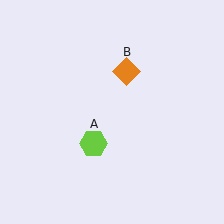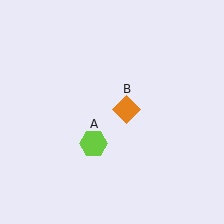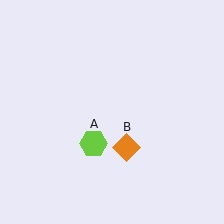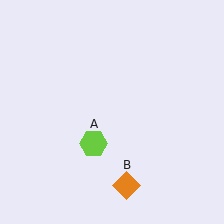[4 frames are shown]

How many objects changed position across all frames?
1 object changed position: orange diamond (object B).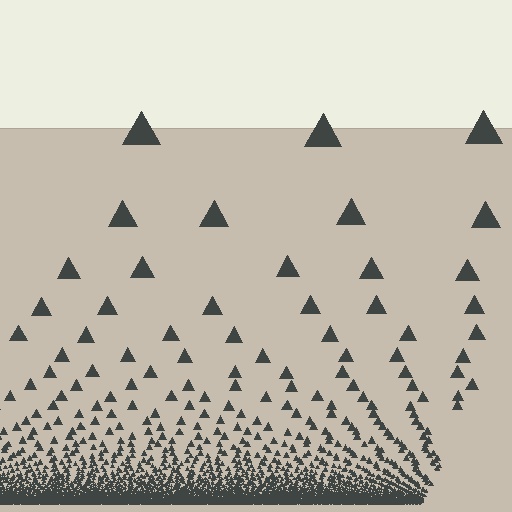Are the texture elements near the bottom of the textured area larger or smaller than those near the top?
Smaller. The gradient is inverted — elements near the bottom are smaller and denser.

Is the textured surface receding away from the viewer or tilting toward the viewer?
The surface appears to tilt toward the viewer. Texture elements get larger and sparser toward the top.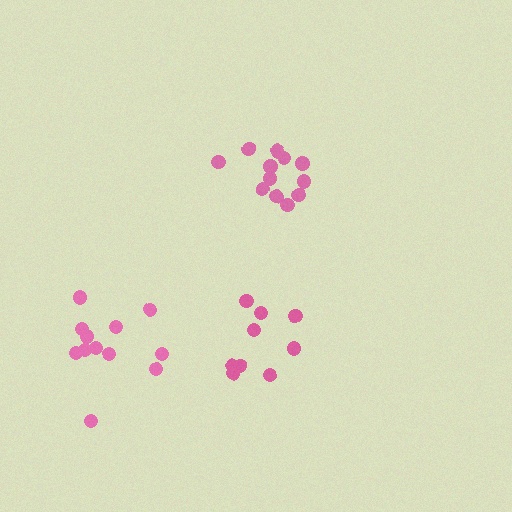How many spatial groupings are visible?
There are 3 spatial groupings.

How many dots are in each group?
Group 1: 13 dots, Group 2: 9 dots, Group 3: 12 dots (34 total).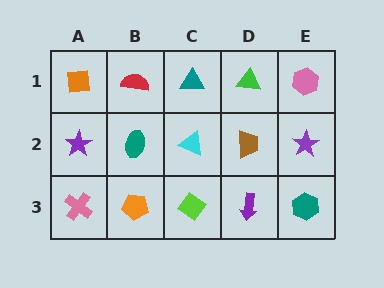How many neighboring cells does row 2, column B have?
4.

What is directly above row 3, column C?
A cyan triangle.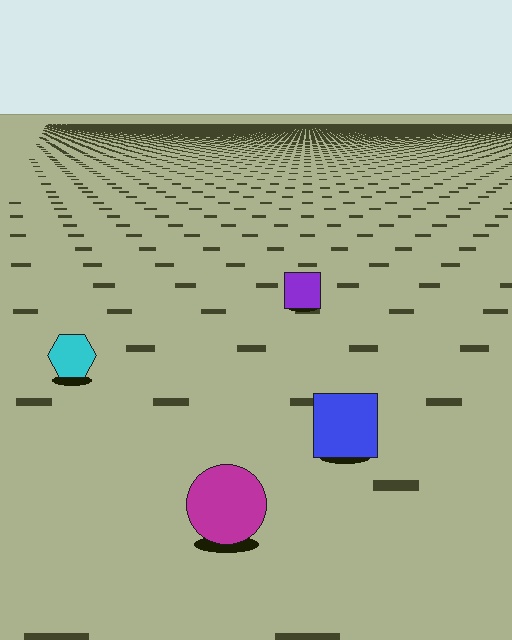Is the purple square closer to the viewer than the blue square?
No. The blue square is closer — you can tell from the texture gradient: the ground texture is coarser near it.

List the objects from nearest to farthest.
From nearest to farthest: the magenta circle, the blue square, the cyan hexagon, the purple square.